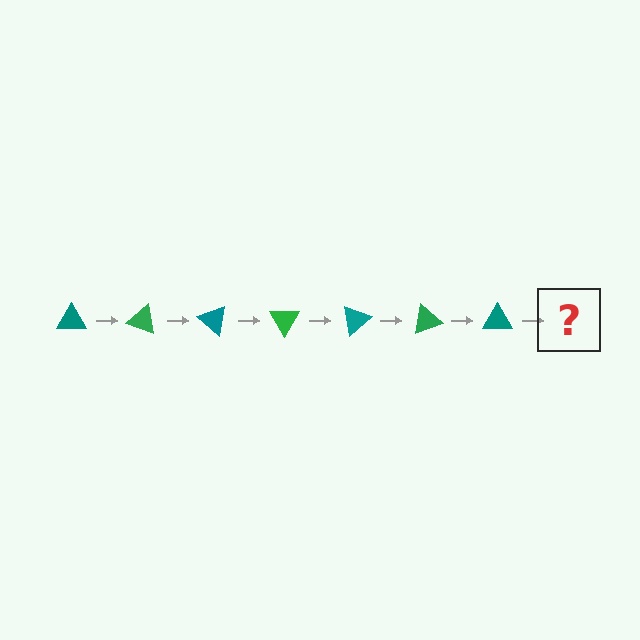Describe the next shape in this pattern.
It should be a green triangle, rotated 140 degrees from the start.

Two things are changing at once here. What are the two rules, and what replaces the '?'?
The two rules are that it rotates 20 degrees each step and the color cycles through teal and green. The '?' should be a green triangle, rotated 140 degrees from the start.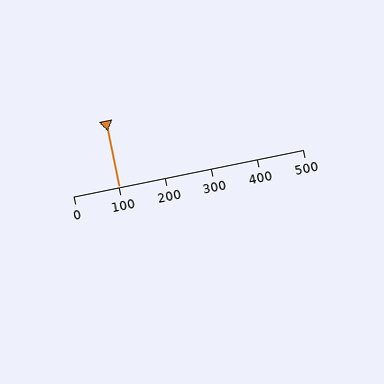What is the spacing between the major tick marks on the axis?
The major ticks are spaced 100 apart.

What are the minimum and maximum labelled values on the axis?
The axis runs from 0 to 500.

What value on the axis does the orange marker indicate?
The marker indicates approximately 100.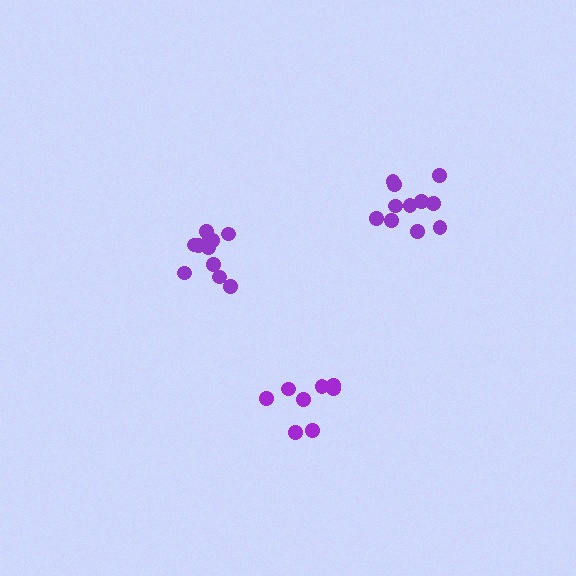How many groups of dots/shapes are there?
There are 3 groups.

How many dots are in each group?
Group 1: 11 dots, Group 2: 11 dots, Group 3: 8 dots (30 total).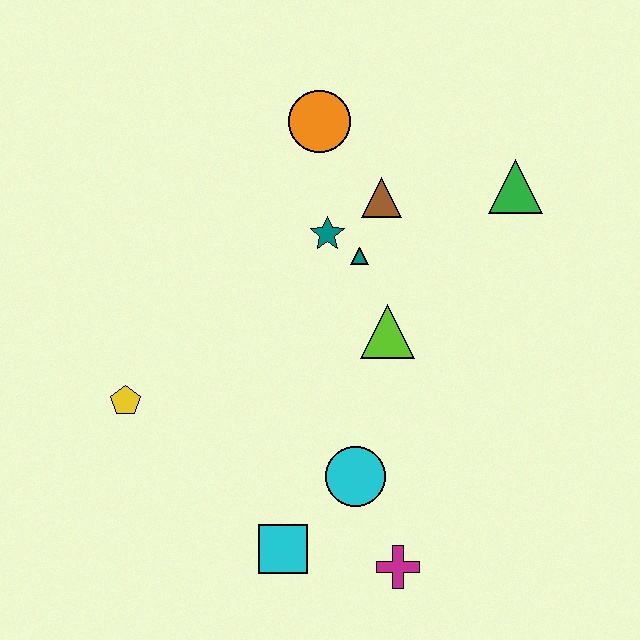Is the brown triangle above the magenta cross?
Yes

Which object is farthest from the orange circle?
The magenta cross is farthest from the orange circle.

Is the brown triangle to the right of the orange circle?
Yes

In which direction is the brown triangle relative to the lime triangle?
The brown triangle is above the lime triangle.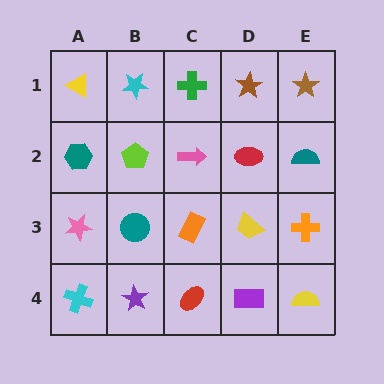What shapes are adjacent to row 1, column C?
A pink arrow (row 2, column C), a cyan star (row 1, column B), a brown star (row 1, column D).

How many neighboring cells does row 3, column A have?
3.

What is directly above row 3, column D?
A red ellipse.